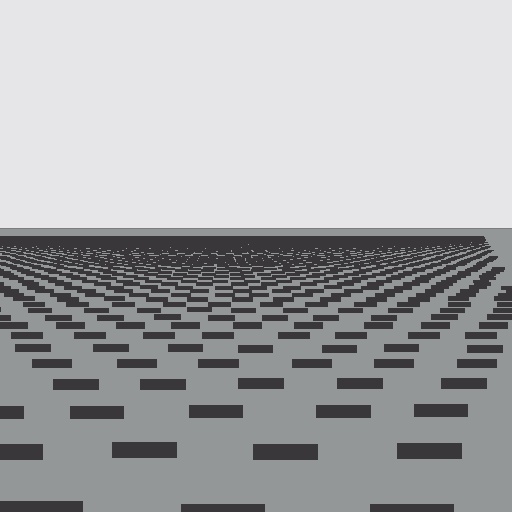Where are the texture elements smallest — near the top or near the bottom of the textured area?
Near the top.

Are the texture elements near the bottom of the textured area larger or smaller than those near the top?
Larger. Near the bottom, elements are closer to the viewer and appear at a bigger on-screen size.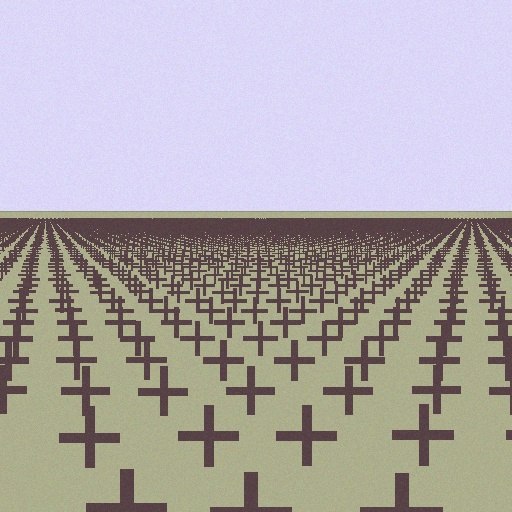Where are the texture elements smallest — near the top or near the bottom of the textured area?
Near the top.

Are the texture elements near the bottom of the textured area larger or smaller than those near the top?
Larger. Near the bottom, elements are closer to the viewer and appear at a bigger on-screen size.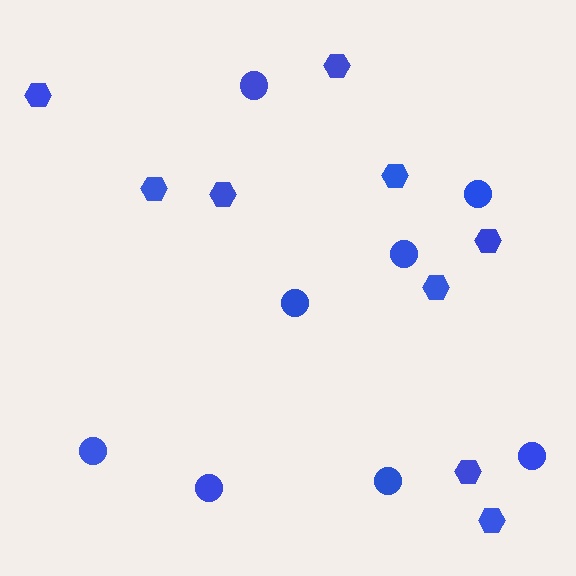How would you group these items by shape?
There are 2 groups: one group of circles (8) and one group of hexagons (9).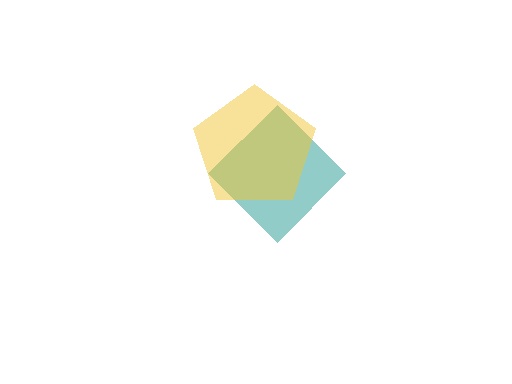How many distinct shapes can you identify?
There are 2 distinct shapes: a teal diamond, a yellow pentagon.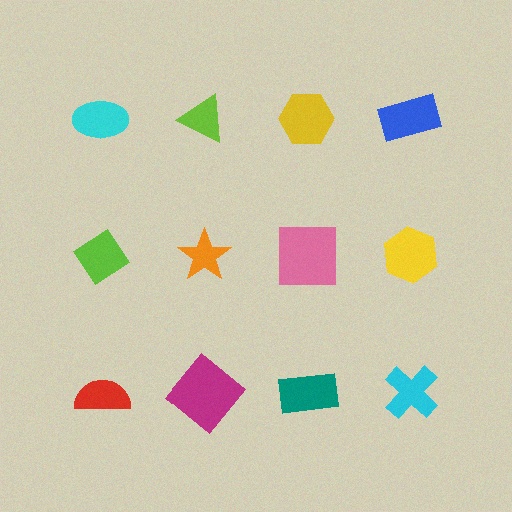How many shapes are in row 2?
4 shapes.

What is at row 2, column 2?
An orange star.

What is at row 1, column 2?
A lime triangle.